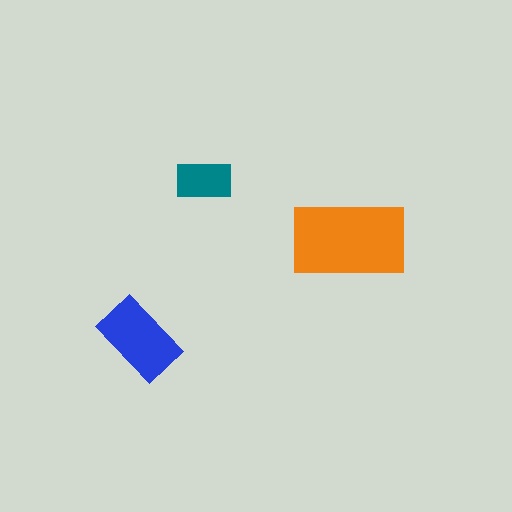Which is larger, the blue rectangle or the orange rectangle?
The orange one.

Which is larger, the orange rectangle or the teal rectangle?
The orange one.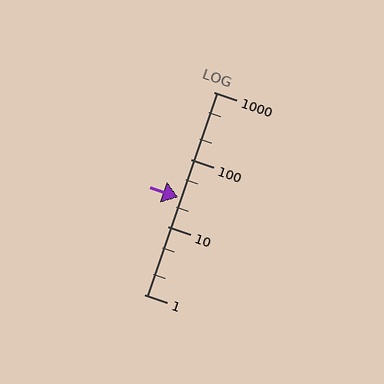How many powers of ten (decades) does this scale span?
The scale spans 3 decades, from 1 to 1000.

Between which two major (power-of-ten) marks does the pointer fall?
The pointer is between 10 and 100.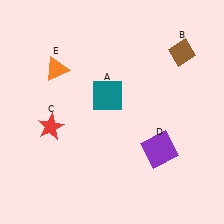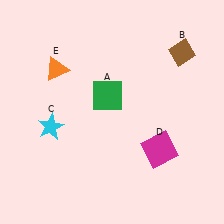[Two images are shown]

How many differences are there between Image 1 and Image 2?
There are 3 differences between the two images.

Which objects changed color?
A changed from teal to green. C changed from red to cyan. D changed from purple to magenta.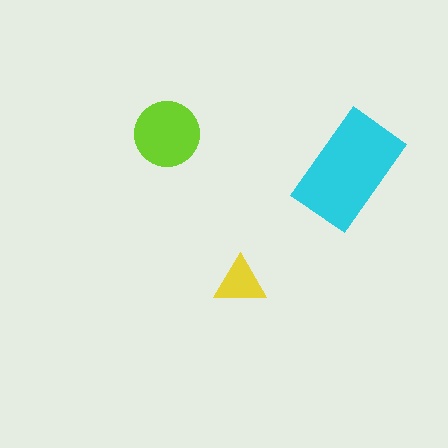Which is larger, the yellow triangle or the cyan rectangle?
The cyan rectangle.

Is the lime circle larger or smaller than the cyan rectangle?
Smaller.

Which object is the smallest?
The yellow triangle.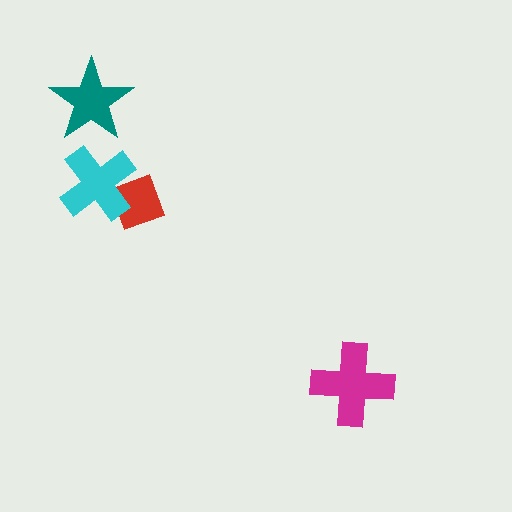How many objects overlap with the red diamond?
1 object overlaps with the red diamond.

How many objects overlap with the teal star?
0 objects overlap with the teal star.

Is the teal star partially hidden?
No, no other shape covers it.